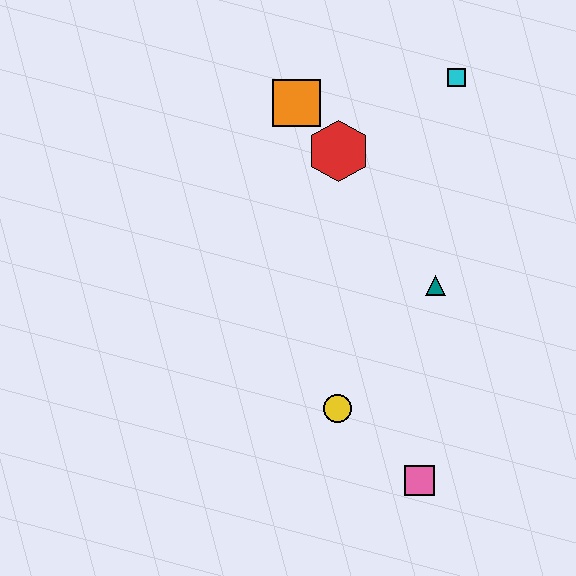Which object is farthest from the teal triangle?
The orange square is farthest from the teal triangle.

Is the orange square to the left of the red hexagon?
Yes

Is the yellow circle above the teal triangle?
No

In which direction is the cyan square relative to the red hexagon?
The cyan square is to the right of the red hexagon.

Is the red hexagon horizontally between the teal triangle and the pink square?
No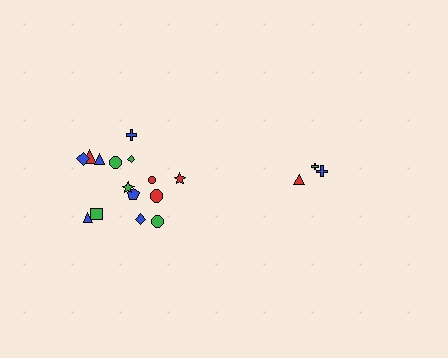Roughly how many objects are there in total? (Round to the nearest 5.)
Roughly 20 objects in total.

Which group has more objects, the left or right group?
The left group.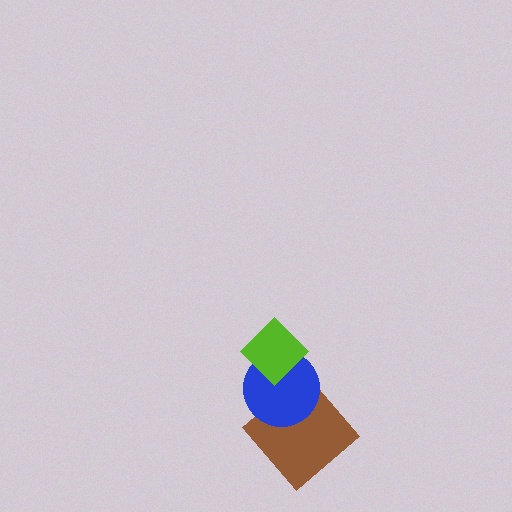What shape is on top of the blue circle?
The lime diamond is on top of the blue circle.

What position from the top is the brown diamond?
The brown diamond is 3rd from the top.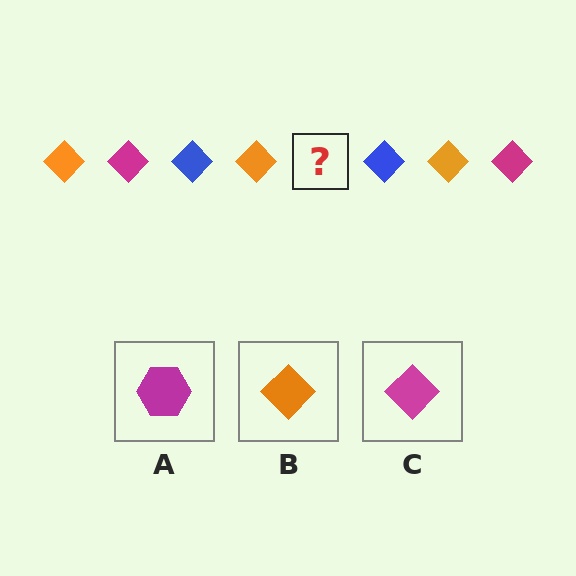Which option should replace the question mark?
Option C.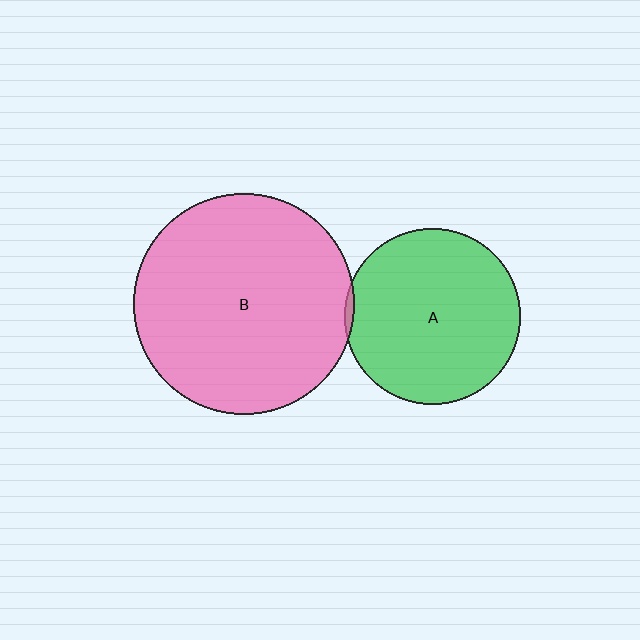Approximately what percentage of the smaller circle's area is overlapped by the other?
Approximately 5%.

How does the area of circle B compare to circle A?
Approximately 1.6 times.